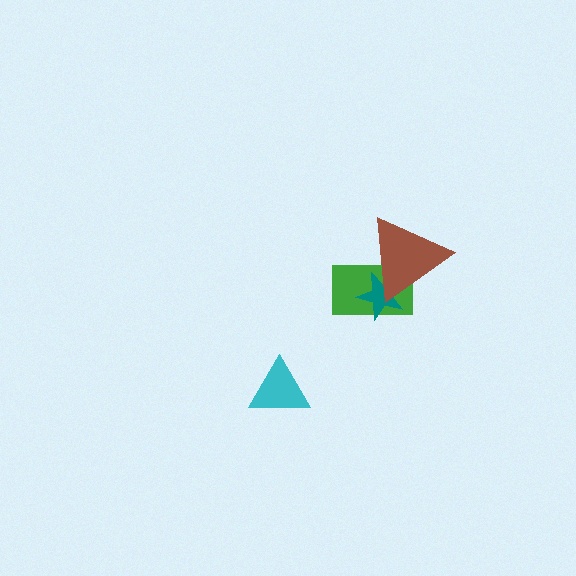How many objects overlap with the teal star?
2 objects overlap with the teal star.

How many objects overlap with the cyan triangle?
0 objects overlap with the cyan triangle.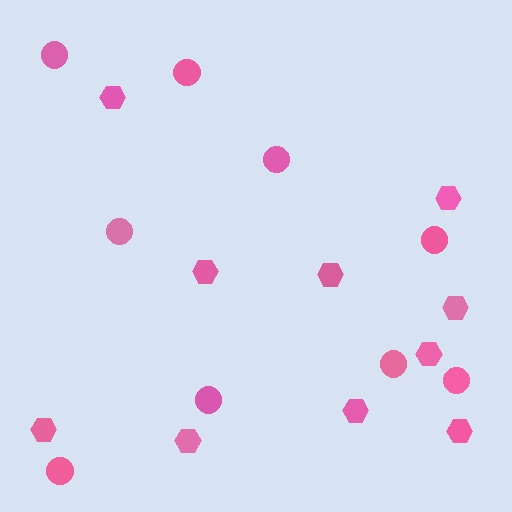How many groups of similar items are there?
There are 2 groups: one group of hexagons (10) and one group of circles (9).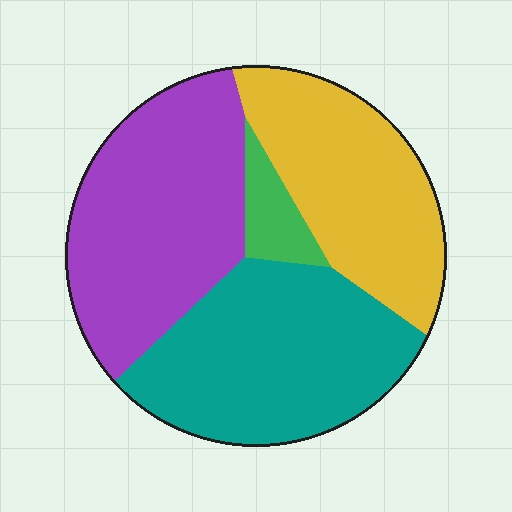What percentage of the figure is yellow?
Yellow takes up between a sixth and a third of the figure.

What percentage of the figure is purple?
Purple takes up between a quarter and a half of the figure.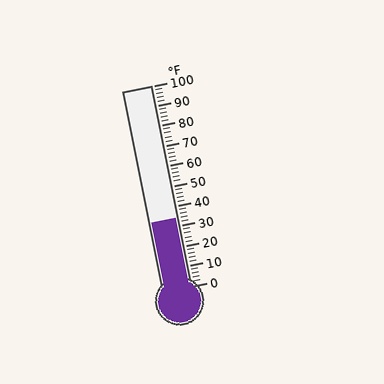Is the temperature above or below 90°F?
The temperature is below 90°F.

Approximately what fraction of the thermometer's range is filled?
The thermometer is filled to approximately 35% of its range.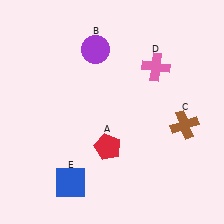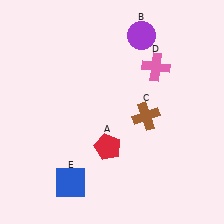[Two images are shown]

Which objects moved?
The objects that moved are: the purple circle (B), the brown cross (C).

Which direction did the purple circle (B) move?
The purple circle (B) moved right.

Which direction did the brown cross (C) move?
The brown cross (C) moved left.